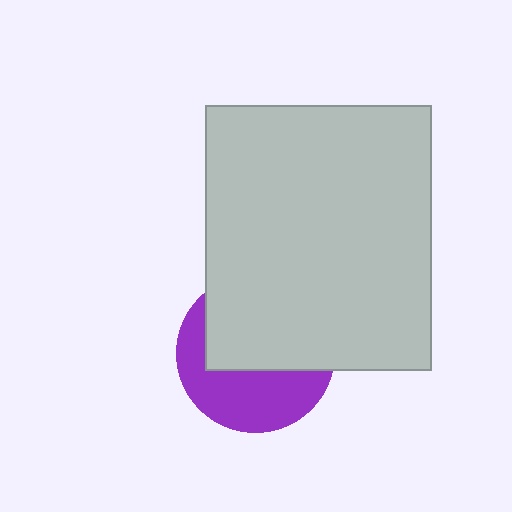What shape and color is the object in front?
The object in front is a light gray rectangle.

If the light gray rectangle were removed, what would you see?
You would see the complete purple circle.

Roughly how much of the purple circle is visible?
A small part of it is visible (roughly 45%).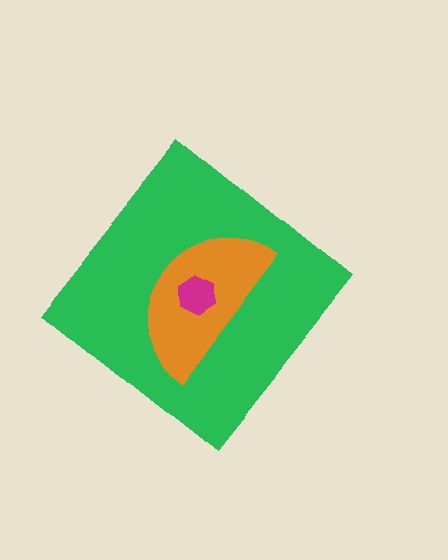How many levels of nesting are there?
3.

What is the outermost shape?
The green diamond.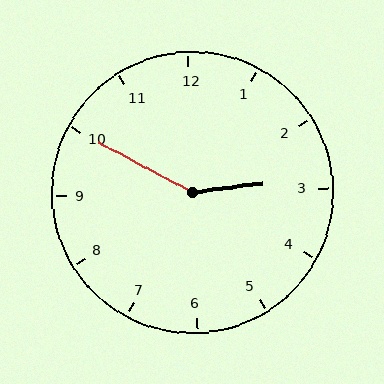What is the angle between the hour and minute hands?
Approximately 145 degrees.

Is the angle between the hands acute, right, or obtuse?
It is obtuse.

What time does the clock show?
2:50.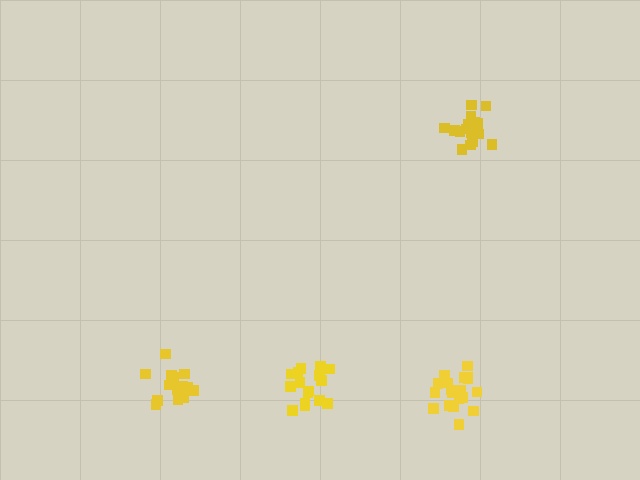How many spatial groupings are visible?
There are 4 spatial groupings.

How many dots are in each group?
Group 1: 16 dots, Group 2: 19 dots, Group 3: 17 dots, Group 4: 17 dots (69 total).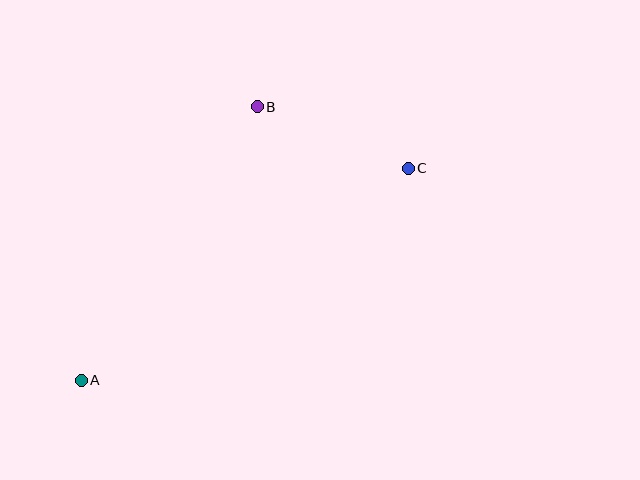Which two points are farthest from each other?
Points A and C are farthest from each other.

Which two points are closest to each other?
Points B and C are closest to each other.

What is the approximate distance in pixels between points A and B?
The distance between A and B is approximately 325 pixels.